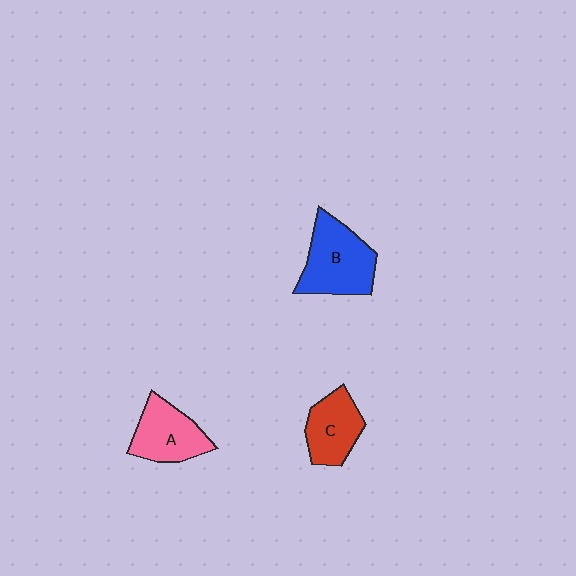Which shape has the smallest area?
Shape C (red).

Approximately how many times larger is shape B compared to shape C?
Approximately 1.4 times.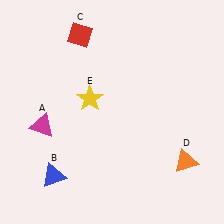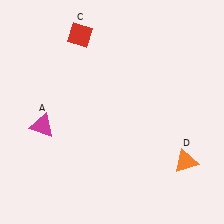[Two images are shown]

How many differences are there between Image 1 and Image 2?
There are 2 differences between the two images.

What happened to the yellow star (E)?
The yellow star (E) was removed in Image 2. It was in the top-left area of Image 1.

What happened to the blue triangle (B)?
The blue triangle (B) was removed in Image 2. It was in the bottom-left area of Image 1.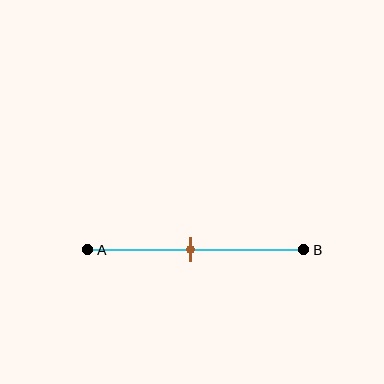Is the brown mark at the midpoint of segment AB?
Yes, the mark is approximately at the midpoint.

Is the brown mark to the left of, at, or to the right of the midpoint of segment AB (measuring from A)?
The brown mark is approximately at the midpoint of segment AB.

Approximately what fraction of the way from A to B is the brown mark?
The brown mark is approximately 45% of the way from A to B.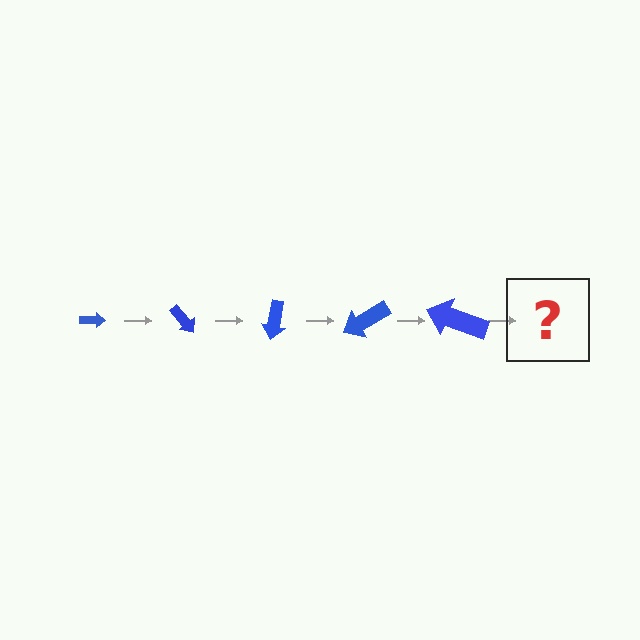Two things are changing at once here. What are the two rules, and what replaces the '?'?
The two rules are that the arrow grows larger each step and it rotates 50 degrees each step. The '?' should be an arrow, larger than the previous one and rotated 250 degrees from the start.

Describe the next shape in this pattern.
It should be an arrow, larger than the previous one and rotated 250 degrees from the start.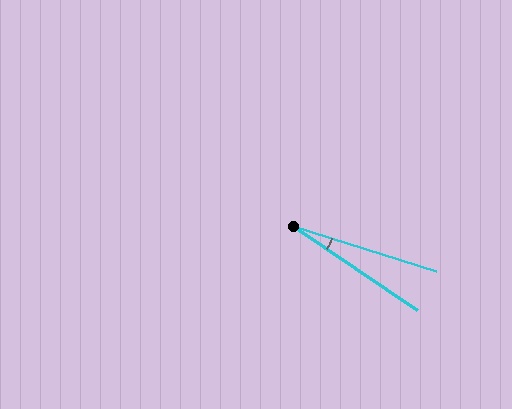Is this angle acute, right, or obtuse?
It is acute.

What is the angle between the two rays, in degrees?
Approximately 16 degrees.